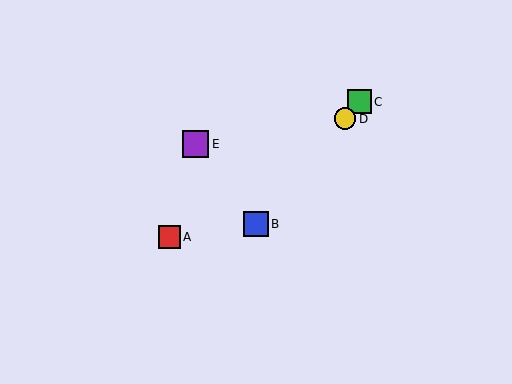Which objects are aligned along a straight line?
Objects B, C, D are aligned along a straight line.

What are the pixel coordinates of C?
Object C is at (359, 102).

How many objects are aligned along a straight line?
3 objects (B, C, D) are aligned along a straight line.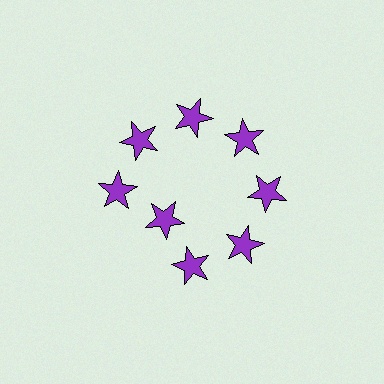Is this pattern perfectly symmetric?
No. The 8 purple stars are arranged in a ring, but one element near the 8 o'clock position is pulled inward toward the center, breaking the 8-fold rotational symmetry.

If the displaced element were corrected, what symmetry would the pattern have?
It would have 8-fold rotational symmetry — the pattern would map onto itself every 45 degrees.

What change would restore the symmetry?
The symmetry would be restored by moving it outward, back onto the ring so that all 8 stars sit at equal angles and equal distance from the center.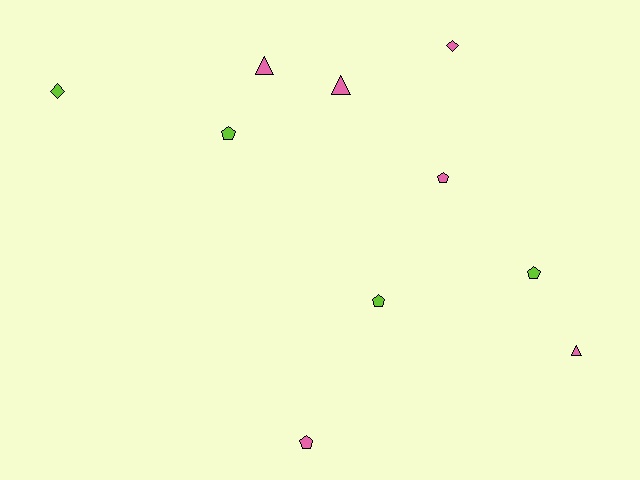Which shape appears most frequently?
Pentagon, with 5 objects.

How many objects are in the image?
There are 10 objects.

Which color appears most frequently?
Pink, with 6 objects.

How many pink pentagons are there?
There are 2 pink pentagons.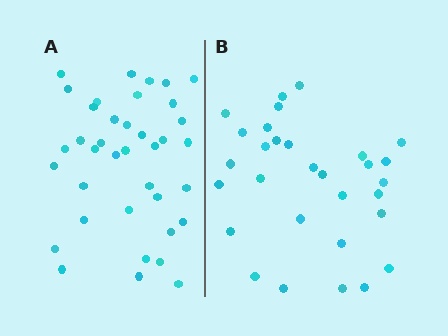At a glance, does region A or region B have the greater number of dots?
Region A (the left region) has more dots.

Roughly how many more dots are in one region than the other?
Region A has roughly 8 or so more dots than region B.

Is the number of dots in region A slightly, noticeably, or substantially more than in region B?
Region A has noticeably more, but not dramatically so. The ratio is roughly 1.3 to 1.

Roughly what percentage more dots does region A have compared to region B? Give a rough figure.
About 25% more.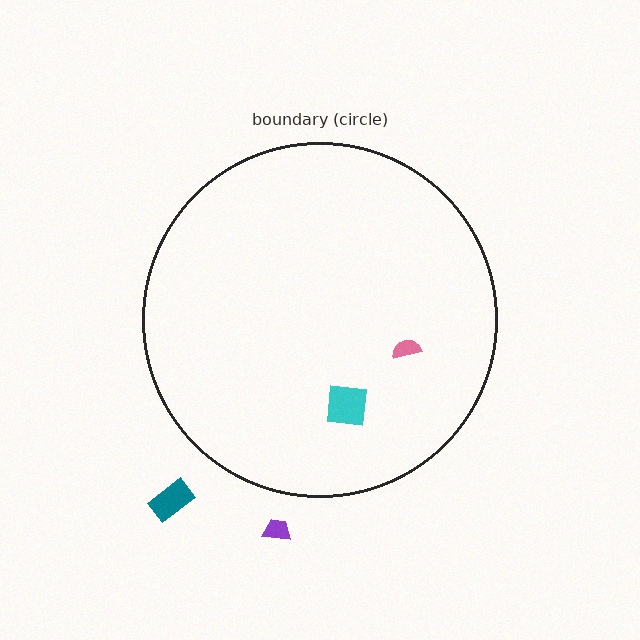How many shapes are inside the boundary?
2 inside, 2 outside.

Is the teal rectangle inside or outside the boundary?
Outside.